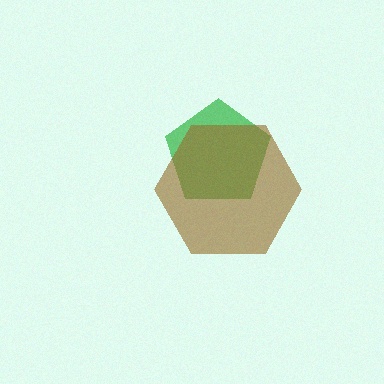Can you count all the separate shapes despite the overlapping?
Yes, there are 2 separate shapes.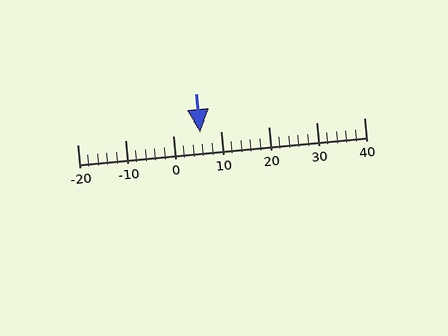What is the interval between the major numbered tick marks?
The major tick marks are spaced 10 units apart.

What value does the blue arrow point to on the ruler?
The blue arrow points to approximately 6.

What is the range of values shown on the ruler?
The ruler shows values from -20 to 40.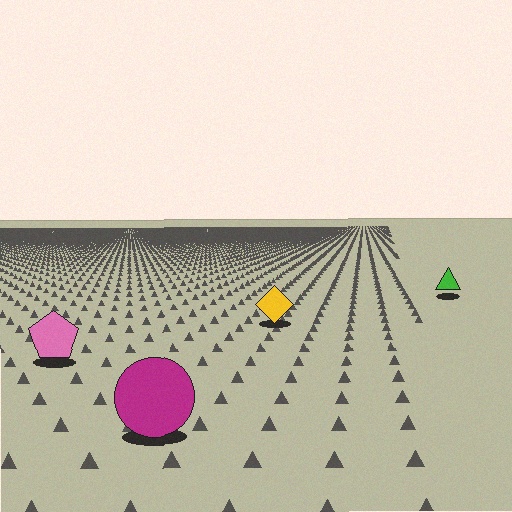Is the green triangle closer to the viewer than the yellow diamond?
No. The yellow diamond is closer — you can tell from the texture gradient: the ground texture is coarser near it.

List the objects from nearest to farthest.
From nearest to farthest: the magenta circle, the pink pentagon, the yellow diamond, the green triangle.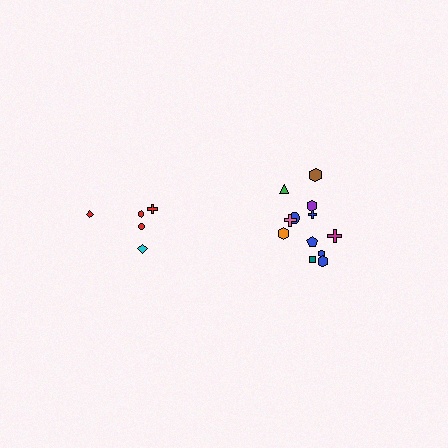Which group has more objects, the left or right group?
The right group.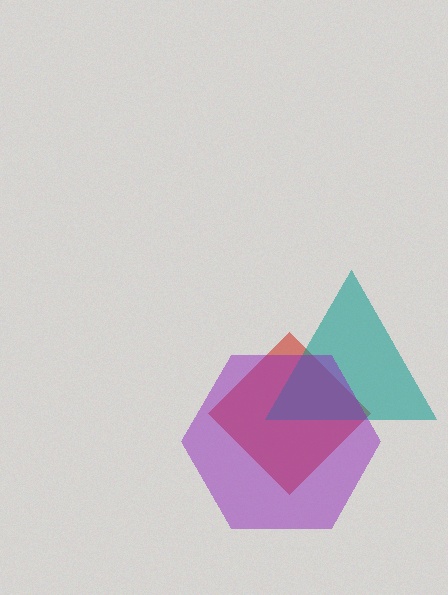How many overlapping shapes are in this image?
There are 3 overlapping shapes in the image.